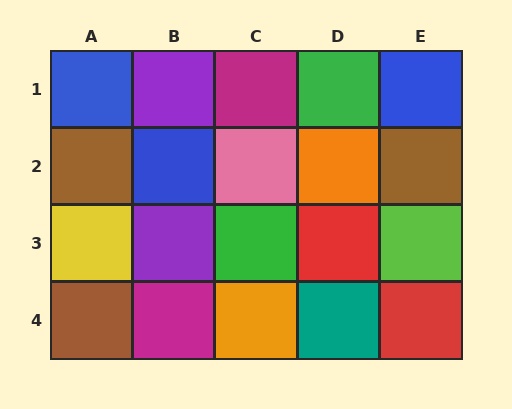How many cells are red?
2 cells are red.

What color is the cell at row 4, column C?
Orange.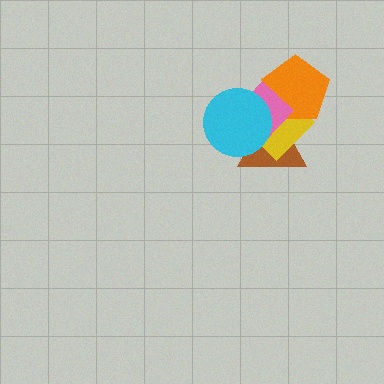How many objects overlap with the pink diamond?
4 objects overlap with the pink diamond.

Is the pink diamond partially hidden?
Yes, it is partially covered by another shape.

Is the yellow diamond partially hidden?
Yes, it is partially covered by another shape.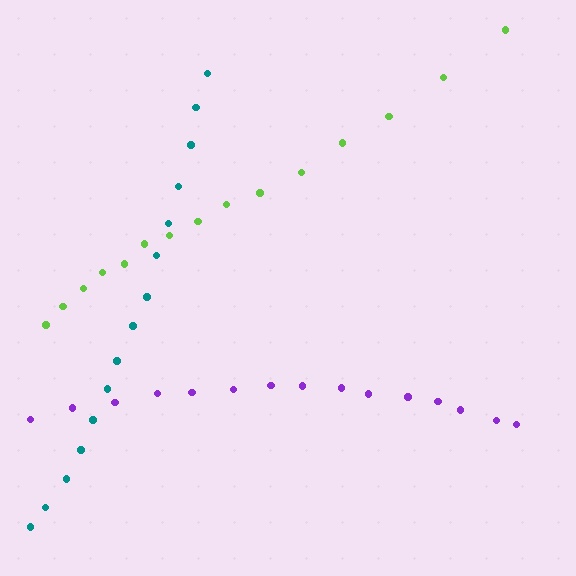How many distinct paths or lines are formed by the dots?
There are 3 distinct paths.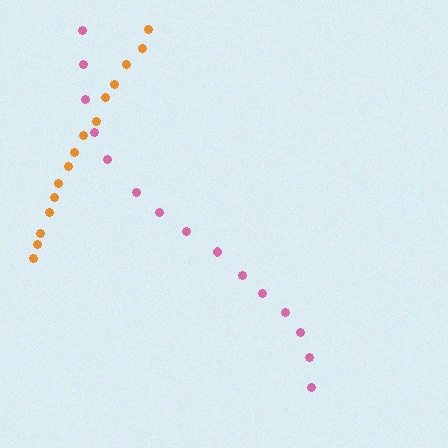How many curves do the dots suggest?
There are 2 distinct paths.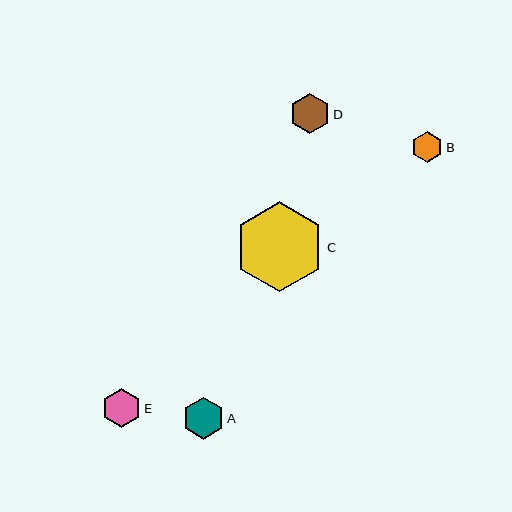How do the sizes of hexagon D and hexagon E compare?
Hexagon D and hexagon E are approximately the same size.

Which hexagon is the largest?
Hexagon C is the largest with a size of approximately 90 pixels.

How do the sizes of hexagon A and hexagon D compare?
Hexagon A and hexagon D are approximately the same size.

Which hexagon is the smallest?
Hexagon B is the smallest with a size of approximately 31 pixels.